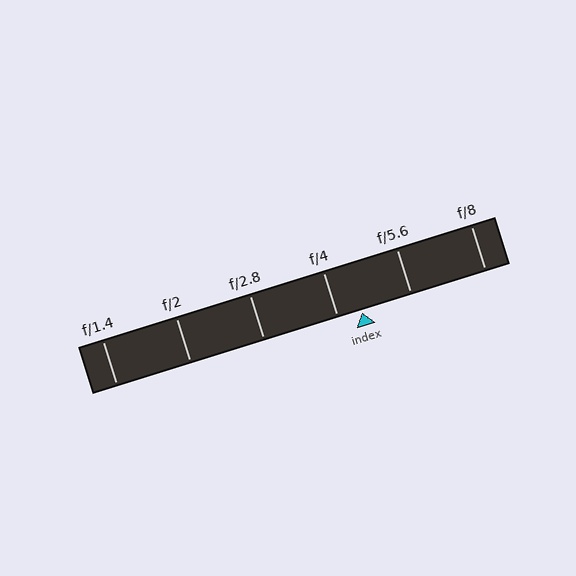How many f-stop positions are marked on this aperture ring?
There are 6 f-stop positions marked.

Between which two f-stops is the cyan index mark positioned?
The index mark is between f/4 and f/5.6.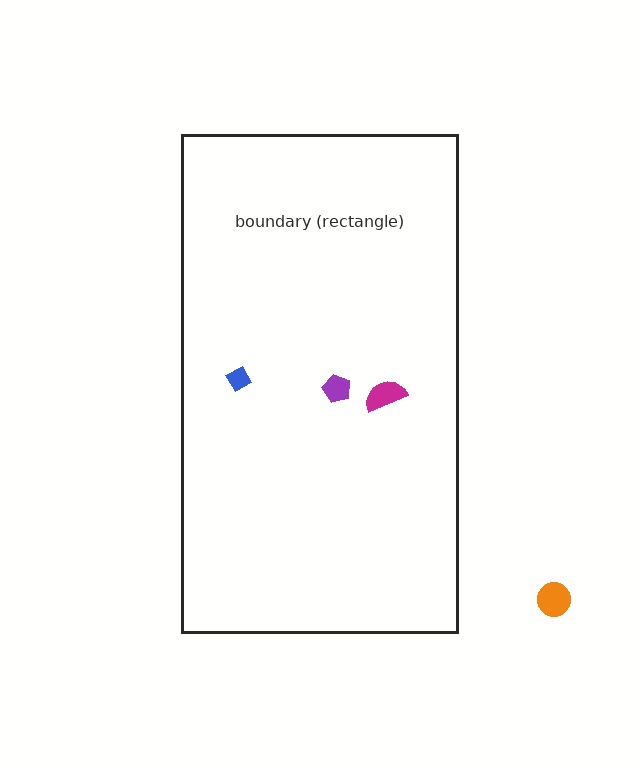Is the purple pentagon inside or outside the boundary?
Inside.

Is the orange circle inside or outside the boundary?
Outside.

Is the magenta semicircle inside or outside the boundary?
Inside.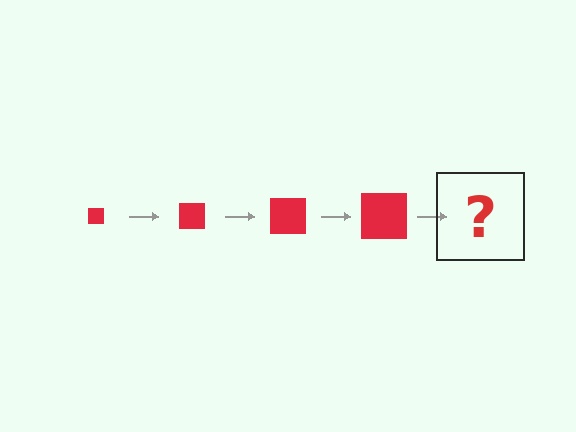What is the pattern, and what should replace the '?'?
The pattern is that the square gets progressively larger each step. The '?' should be a red square, larger than the previous one.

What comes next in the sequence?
The next element should be a red square, larger than the previous one.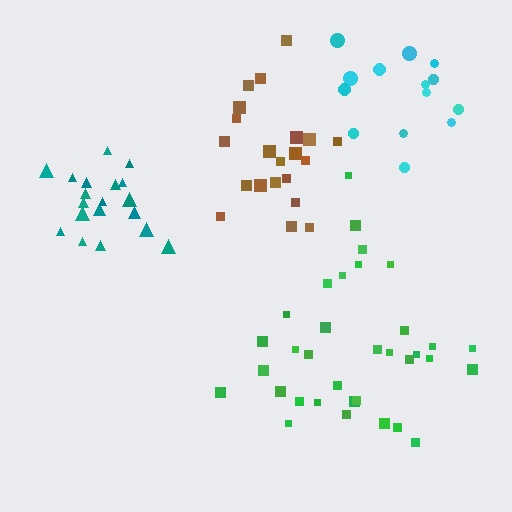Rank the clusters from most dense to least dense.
teal, cyan, green, brown.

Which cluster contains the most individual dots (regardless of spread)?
Green (34).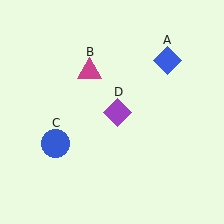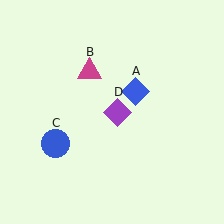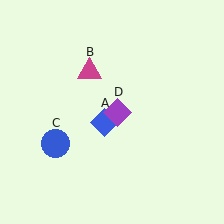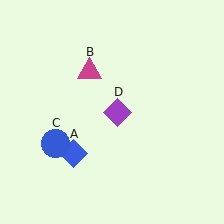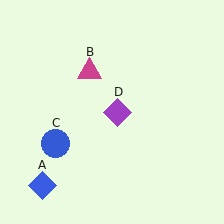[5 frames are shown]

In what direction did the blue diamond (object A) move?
The blue diamond (object A) moved down and to the left.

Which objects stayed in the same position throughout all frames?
Magenta triangle (object B) and blue circle (object C) and purple diamond (object D) remained stationary.